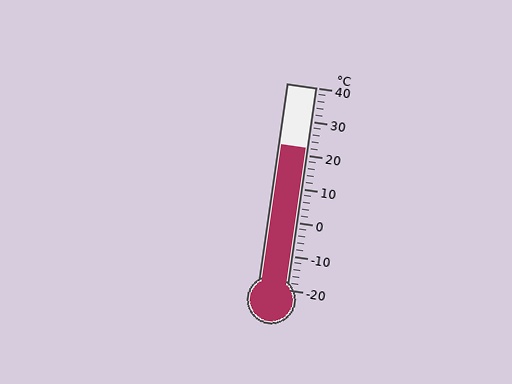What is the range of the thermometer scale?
The thermometer scale ranges from -20°C to 40°C.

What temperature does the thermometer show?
The thermometer shows approximately 22°C.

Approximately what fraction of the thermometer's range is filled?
The thermometer is filled to approximately 70% of its range.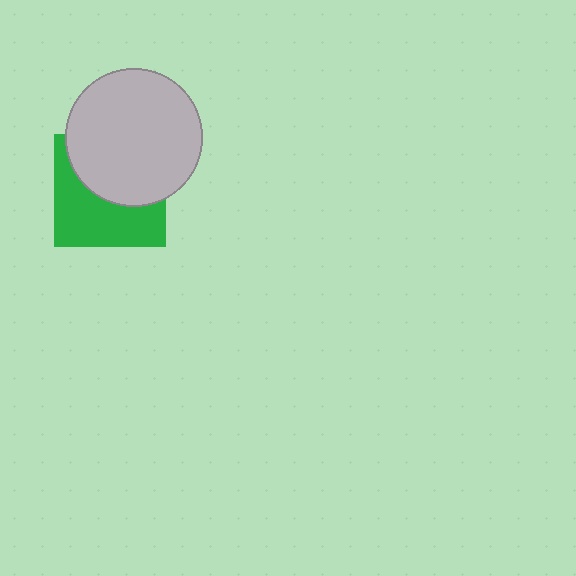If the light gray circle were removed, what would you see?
You would see the complete green square.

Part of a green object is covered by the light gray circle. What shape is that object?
It is a square.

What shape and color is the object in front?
The object in front is a light gray circle.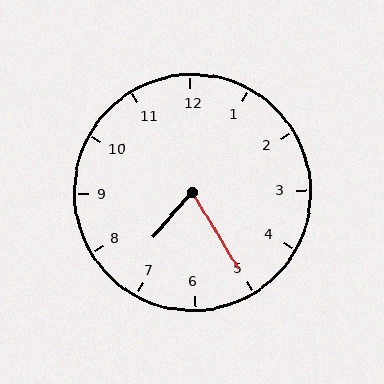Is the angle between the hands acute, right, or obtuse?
It is acute.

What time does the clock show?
7:25.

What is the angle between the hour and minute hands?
Approximately 72 degrees.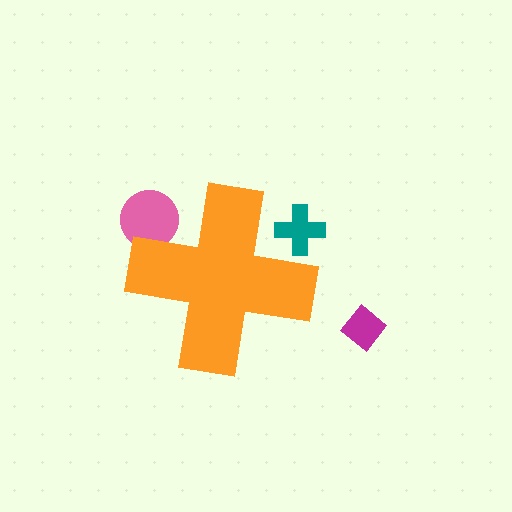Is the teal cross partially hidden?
Yes, the teal cross is partially hidden behind the orange cross.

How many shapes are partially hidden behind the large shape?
2 shapes are partially hidden.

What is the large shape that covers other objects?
An orange cross.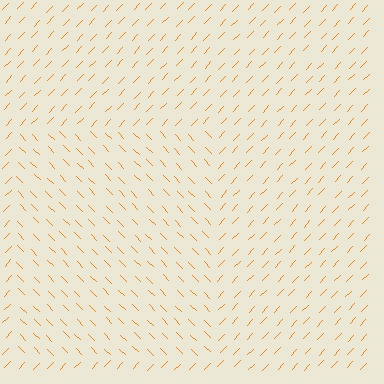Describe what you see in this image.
The image is filled with small orange line segments. A rectangle region in the image has lines oriented differently from the surrounding lines, creating a visible texture boundary.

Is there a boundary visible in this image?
Yes, there is a texture boundary formed by a change in line orientation.